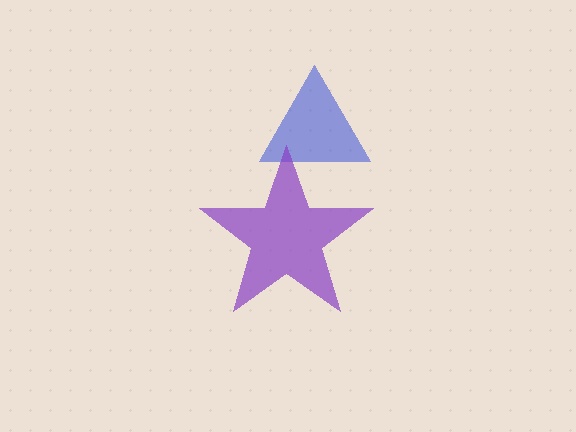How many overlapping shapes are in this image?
There are 2 overlapping shapes in the image.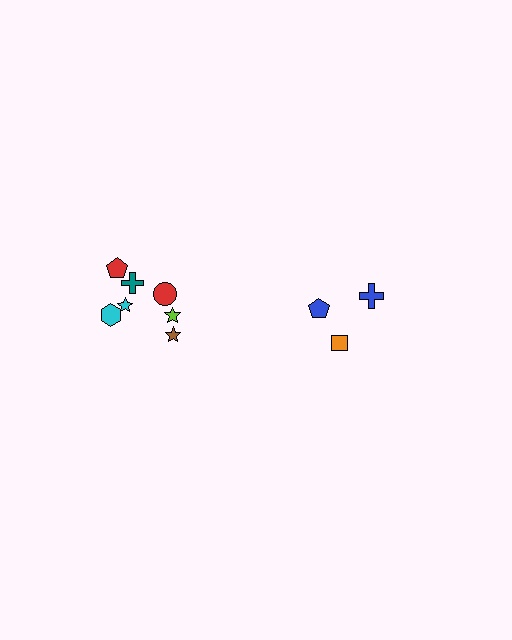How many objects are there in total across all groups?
There are 10 objects.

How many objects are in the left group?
There are 7 objects.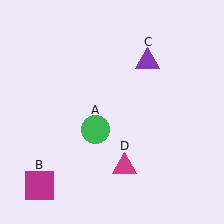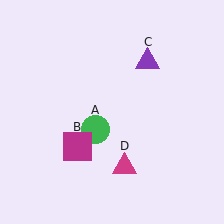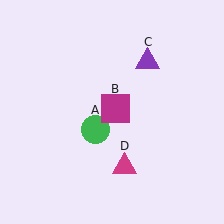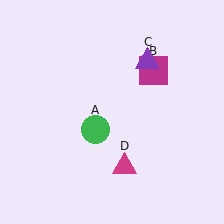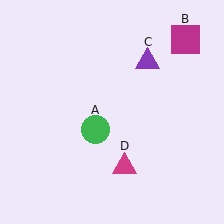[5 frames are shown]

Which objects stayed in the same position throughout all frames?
Green circle (object A) and purple triangle (object C) and magenta triangle (object D) remained stationary.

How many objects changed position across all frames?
1 object changed position: magenta square (object B).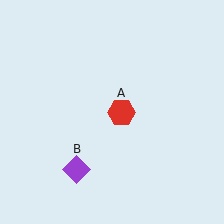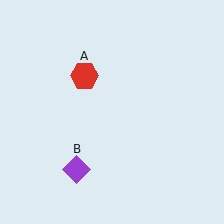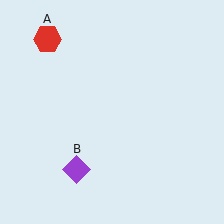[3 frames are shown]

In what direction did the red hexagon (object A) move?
The red hexagon (object A) moved up and to the left.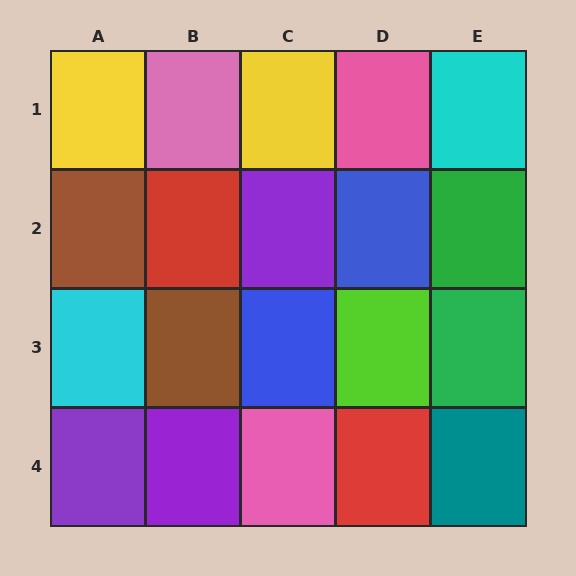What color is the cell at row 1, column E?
Cyan.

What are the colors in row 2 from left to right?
Brown, red, purple, blue, green.